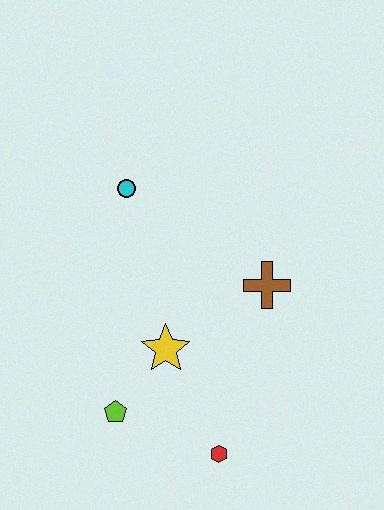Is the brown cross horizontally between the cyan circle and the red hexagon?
No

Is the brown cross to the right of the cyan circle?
Yes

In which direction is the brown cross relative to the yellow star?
The brown cross is to the right of the yellow star.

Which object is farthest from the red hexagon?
The cyan circle is farthest from the red hexagon.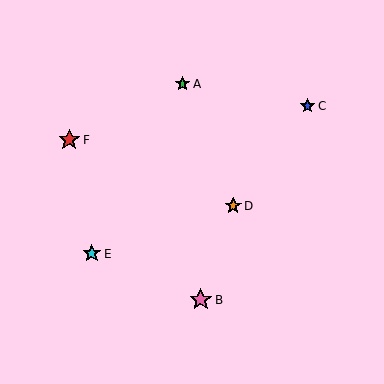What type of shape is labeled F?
Shape F is a red star.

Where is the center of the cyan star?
The center of the cyan star is at (92, 254).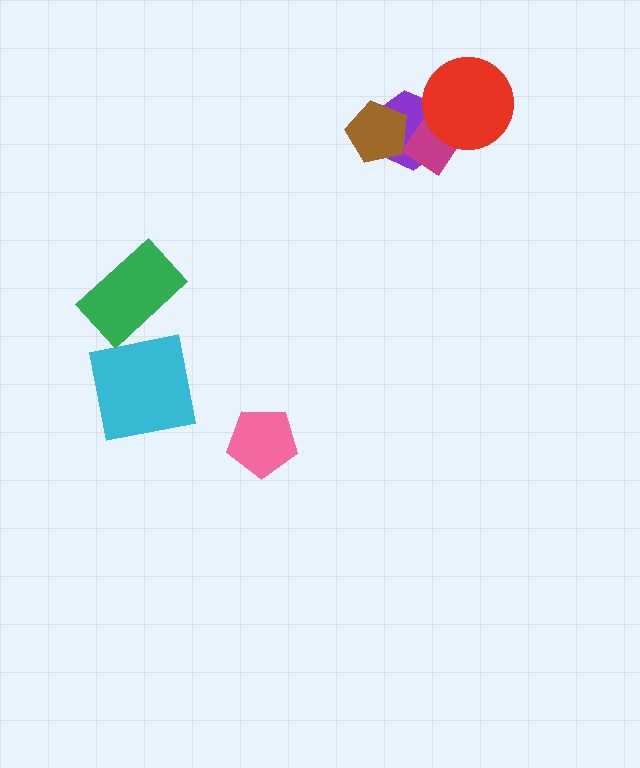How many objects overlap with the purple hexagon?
3 objects overlap with the purple hexagon.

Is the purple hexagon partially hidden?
Yes, it is partially covered by another shape.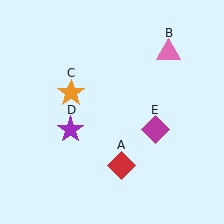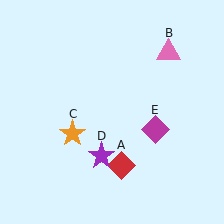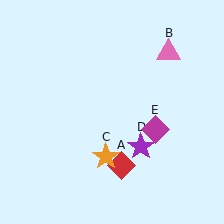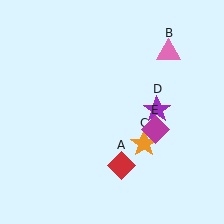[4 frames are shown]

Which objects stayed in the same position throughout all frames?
Red diamond (object A) and pink triangle (object B) and magenta diamond (object E) remained stationary.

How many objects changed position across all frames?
2 objects changed position: orange star (object C), purple star (object D).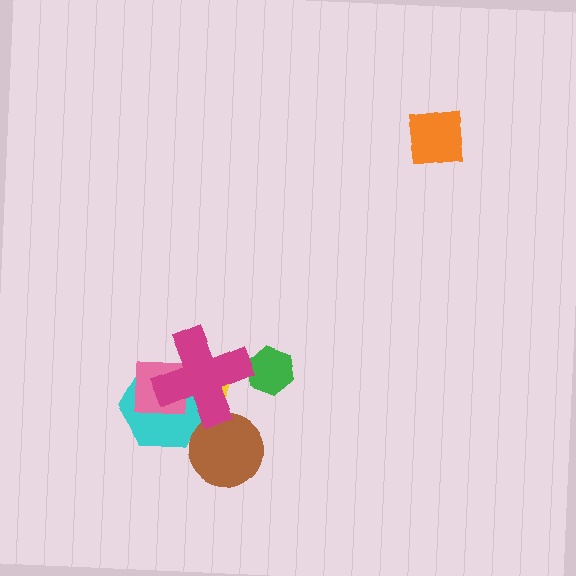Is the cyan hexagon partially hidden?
Yes, it is partially covered by another shape.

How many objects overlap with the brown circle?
2 objects overlap with the brown circle.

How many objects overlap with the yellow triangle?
4 objects overlap with the yellow triangle.